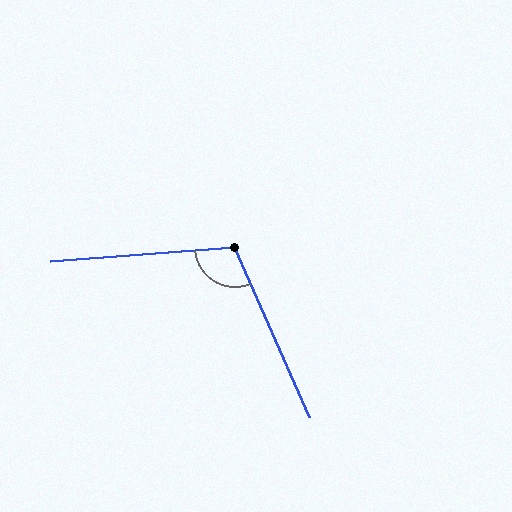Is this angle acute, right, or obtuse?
It is obtuse.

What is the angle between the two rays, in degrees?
Approximately 109 degrees.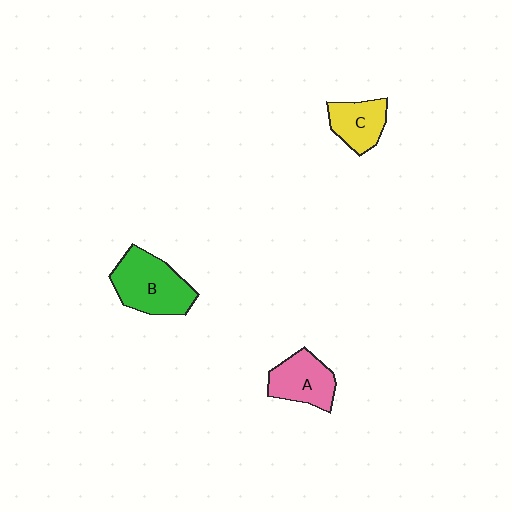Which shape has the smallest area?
Shape C (yellow).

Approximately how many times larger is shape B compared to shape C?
Approximately 1.6 times.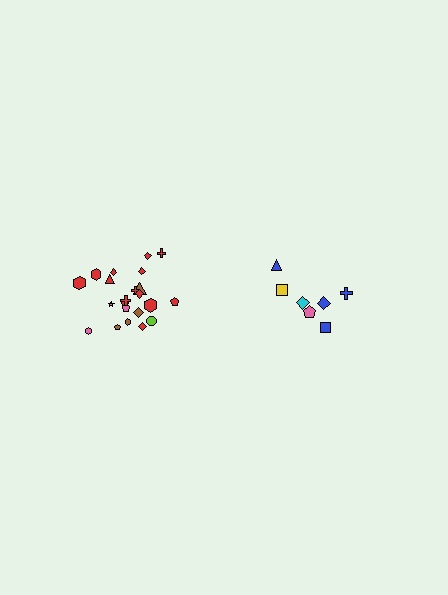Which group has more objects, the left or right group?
The left group.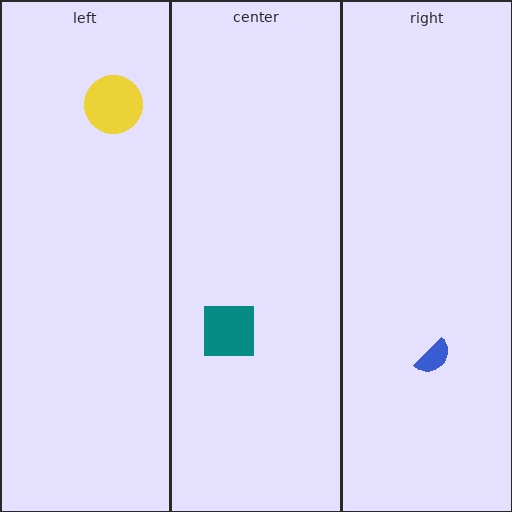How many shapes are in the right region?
1.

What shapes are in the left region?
The yellow circle.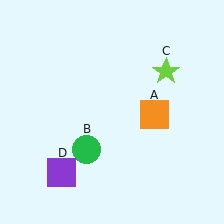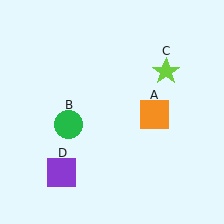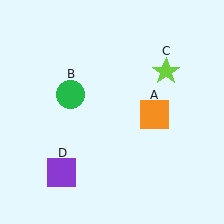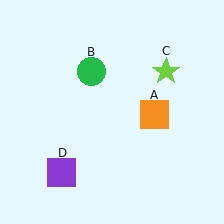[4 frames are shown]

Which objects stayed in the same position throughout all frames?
Orange square (object A) and lime star (object C) and purple square (object D) remained stationary.